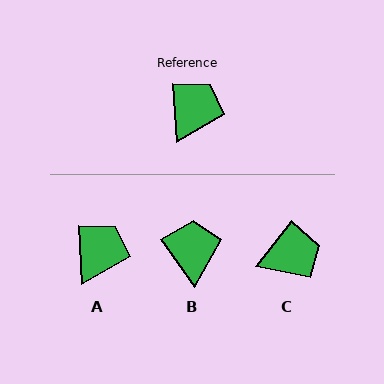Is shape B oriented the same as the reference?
No, it is off by about 31 degrees.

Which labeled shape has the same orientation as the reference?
A.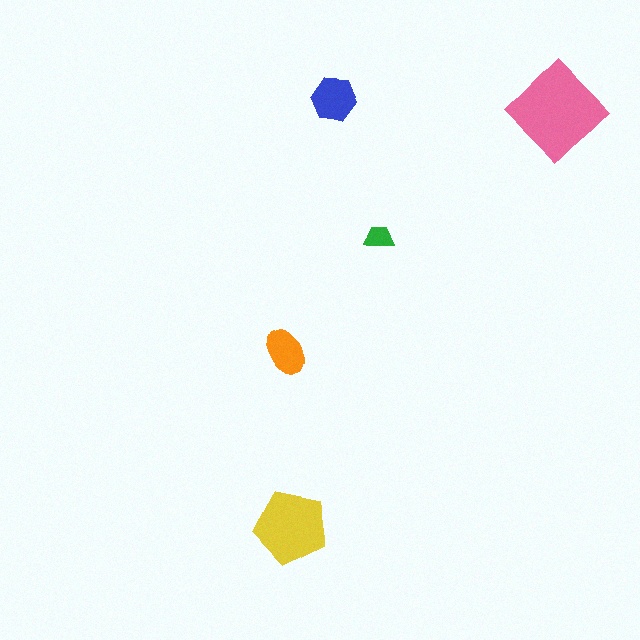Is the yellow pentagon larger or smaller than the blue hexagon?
Larger.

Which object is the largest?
The pink diamond.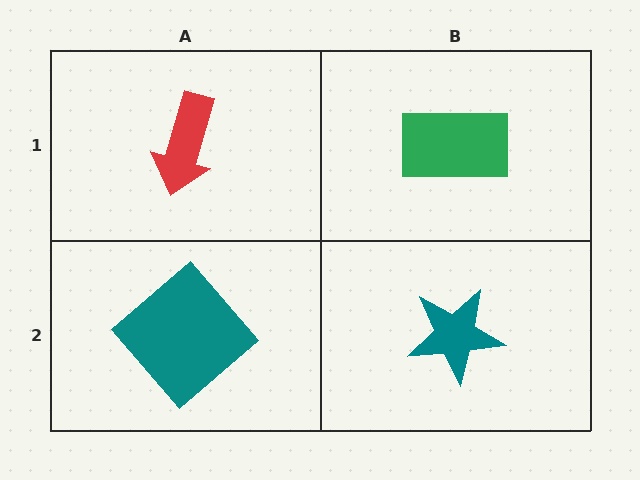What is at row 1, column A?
A red arrow.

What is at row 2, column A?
A teal diamond.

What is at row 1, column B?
A green rectangle.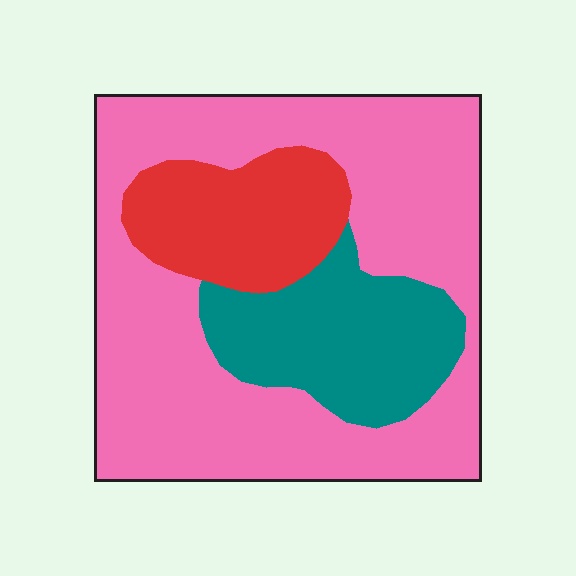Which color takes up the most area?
Pink, at roughly 65%.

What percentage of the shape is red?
Red covers roughly 15% of the shape.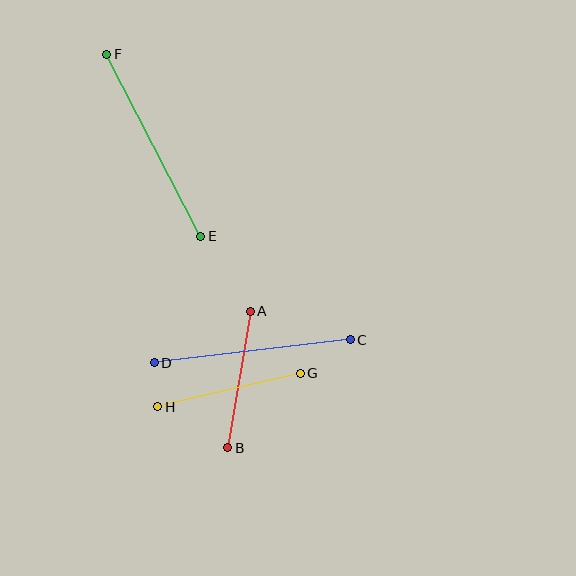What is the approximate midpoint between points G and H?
The midpoint is at approximately (229, 390) pixels.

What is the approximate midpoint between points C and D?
The midpoint is at approximately (252, 351) pixels.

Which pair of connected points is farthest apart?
Points E and F are farthest apart.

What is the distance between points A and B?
The distance is approximately 138 pixels.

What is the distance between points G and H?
The distance is approximately 146 pixels.